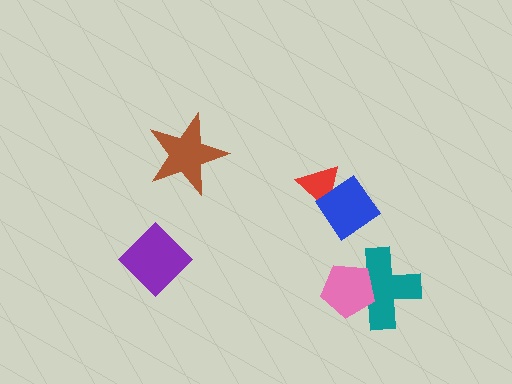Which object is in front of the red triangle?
The blue diamond is in front of the red triangle.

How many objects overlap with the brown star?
0 objects overlap with the brown star.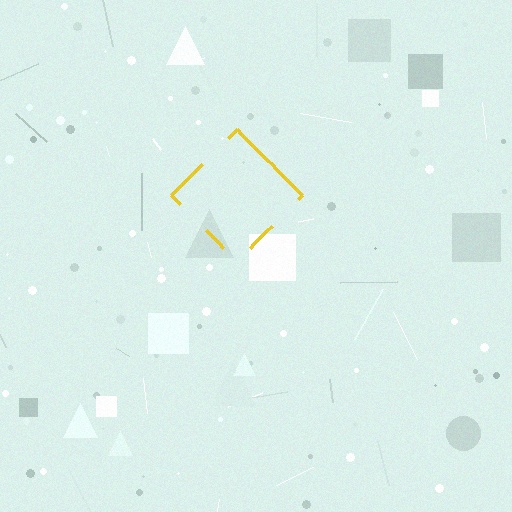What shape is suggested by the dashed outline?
The dashed outline suggests a diamond.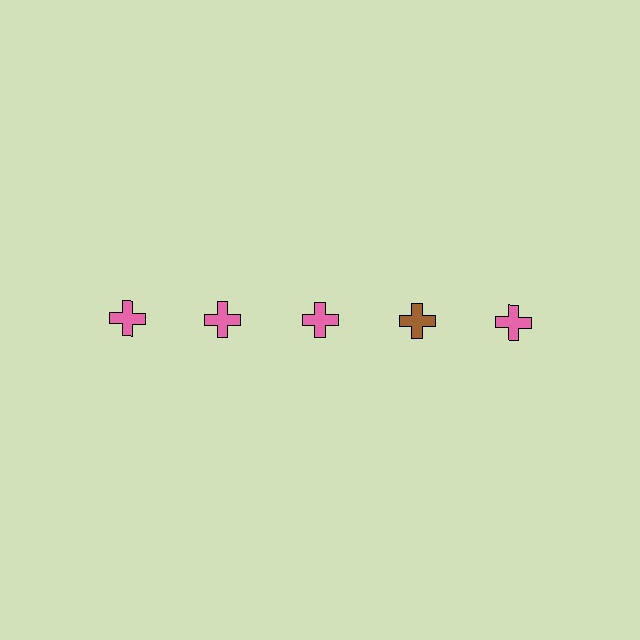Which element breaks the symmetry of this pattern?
The brown cross in the top row, second from right column breaks the symmetry. All other shapes are pink crosses.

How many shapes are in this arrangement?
There are 5 shapes arranged in a grid pattern.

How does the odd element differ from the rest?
It has a different color: brown instead of pink.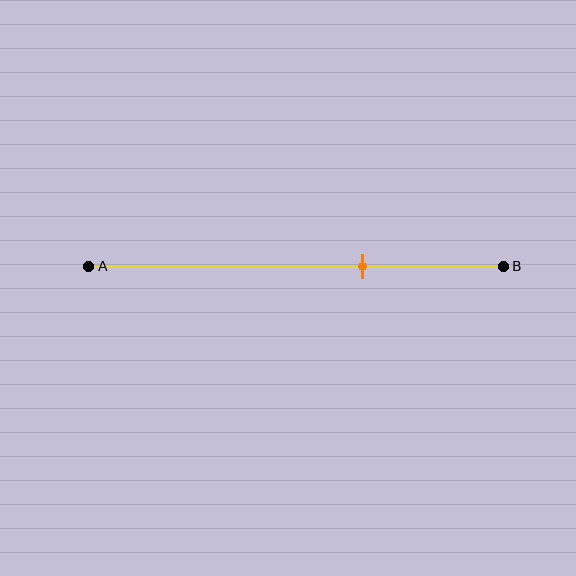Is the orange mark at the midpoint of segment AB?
No, the mark is at about 65% from A, not at the 50% midpoint.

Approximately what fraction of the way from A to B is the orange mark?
The orange mark is approximately 65% of the way from A to B.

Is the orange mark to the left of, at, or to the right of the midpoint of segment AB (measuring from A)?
The orange mark is to the right of the midpoint of segment AB.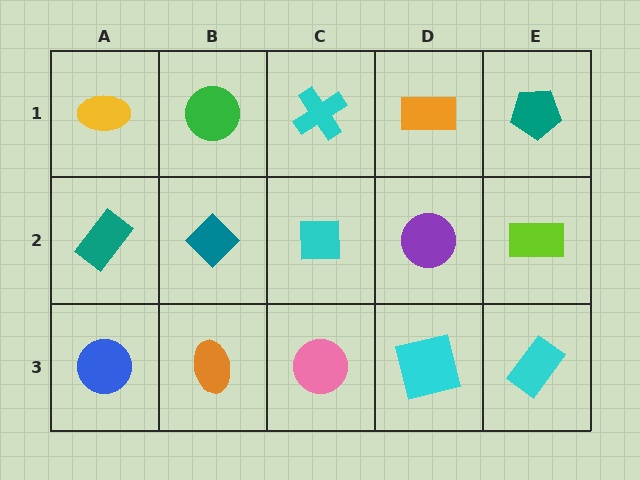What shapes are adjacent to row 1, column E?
A lime rectangle (row 2, column E), an orange rectangle (row 1, column D).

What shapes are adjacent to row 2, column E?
A teal pentagon (row 1, column E), a cyan rectangle (row 3, column E), a purple circle (row 2, column D).